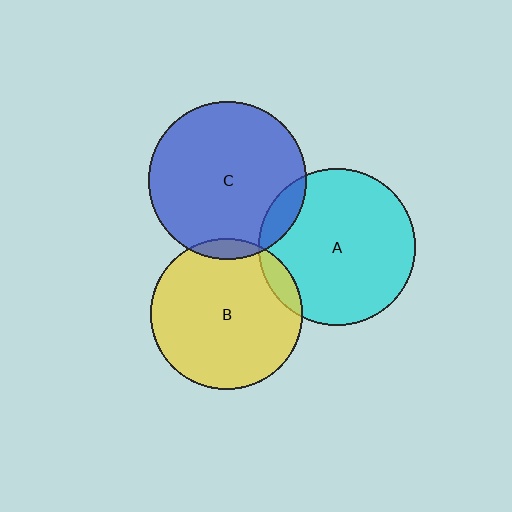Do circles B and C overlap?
Yes.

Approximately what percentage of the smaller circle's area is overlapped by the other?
Approximately 5%.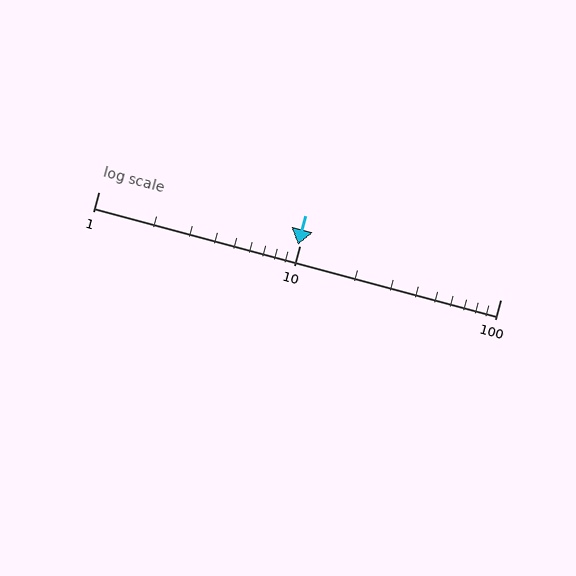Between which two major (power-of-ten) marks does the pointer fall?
The pointer is between 1 and 10.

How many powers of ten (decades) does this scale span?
The scale spans 2 decades, from 1 to 100.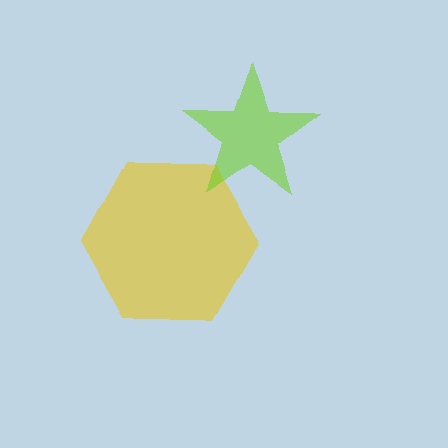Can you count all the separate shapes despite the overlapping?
Yes, there are 2 separate shapes.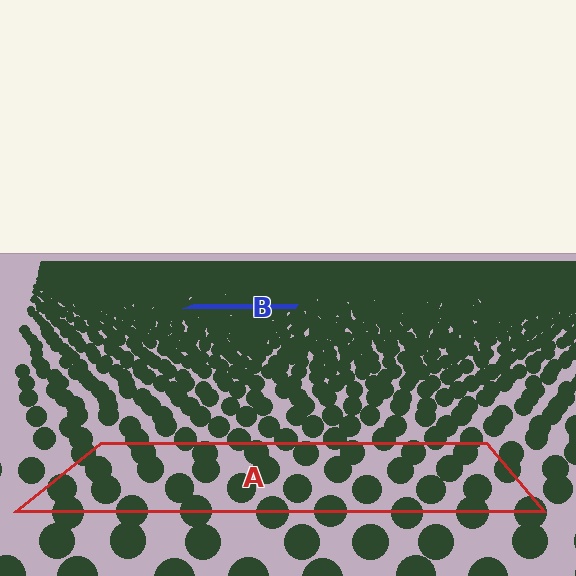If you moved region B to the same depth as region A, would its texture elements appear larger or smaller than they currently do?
They would appear larger. At a closer depth, the same texture elements are projected at a bigger on-screen size.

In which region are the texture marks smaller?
The texture marks are smaller in region B, because it is farther away.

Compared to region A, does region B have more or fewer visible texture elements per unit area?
Region B has more texture elements per unit area — they are packed more densely because it is farther away.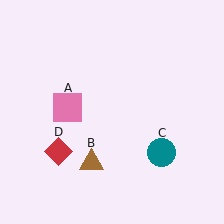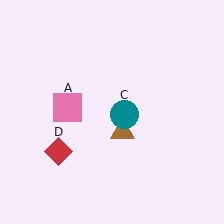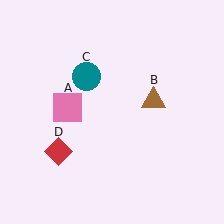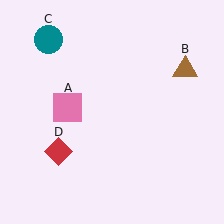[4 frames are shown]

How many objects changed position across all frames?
2 objects changed position: brown triangle (object B), teal circle (object C).